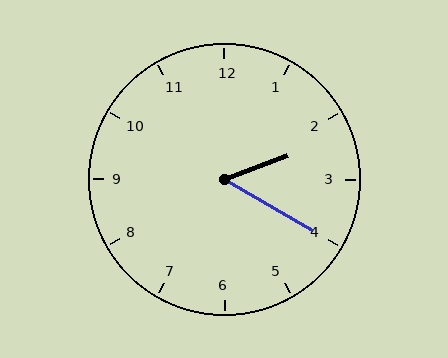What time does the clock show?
2:20.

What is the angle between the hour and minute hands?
Approximately 50 degrees.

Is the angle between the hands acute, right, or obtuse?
It is acute.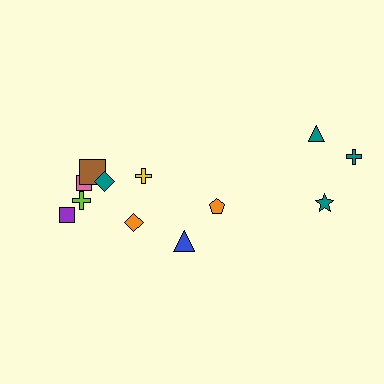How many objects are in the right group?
There are 5 objects.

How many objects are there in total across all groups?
There are 12 objects.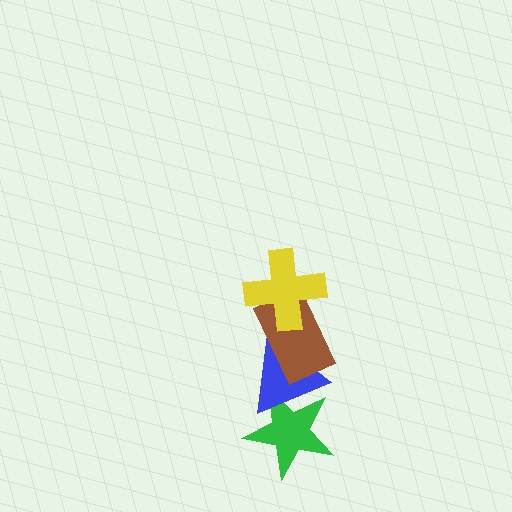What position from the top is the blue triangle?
The blue triangle is 3rd from the top.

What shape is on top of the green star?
The blue triangle is on top of the green star.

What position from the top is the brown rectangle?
The brown rectangle is 2nd from the top.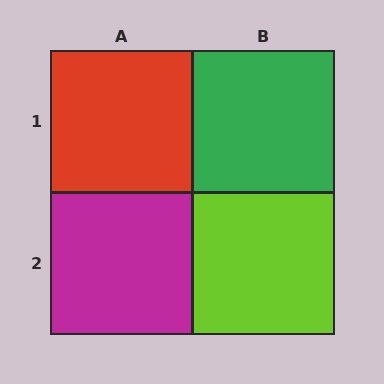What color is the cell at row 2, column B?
Lime.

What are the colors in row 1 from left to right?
Red, green.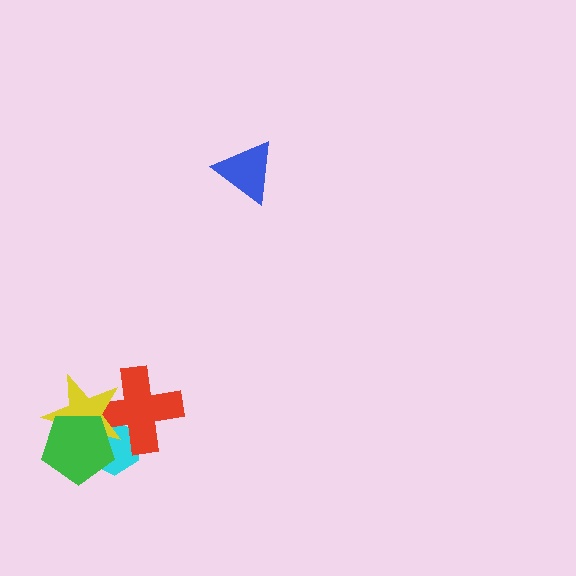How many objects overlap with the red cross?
3 objects overlap with the red cross.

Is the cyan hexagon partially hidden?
Yes, it is partially covered by another shape.